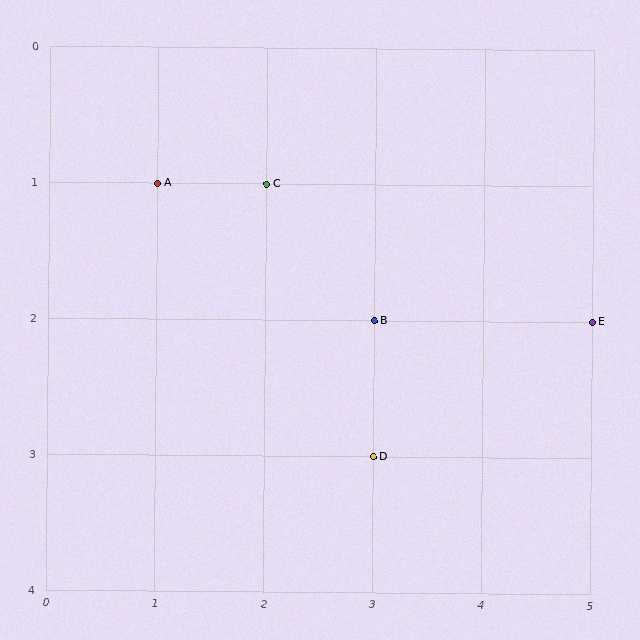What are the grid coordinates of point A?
Point A is at grid coordinates (1, 1).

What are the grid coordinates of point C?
Point C is at grid coordinates (2, 1).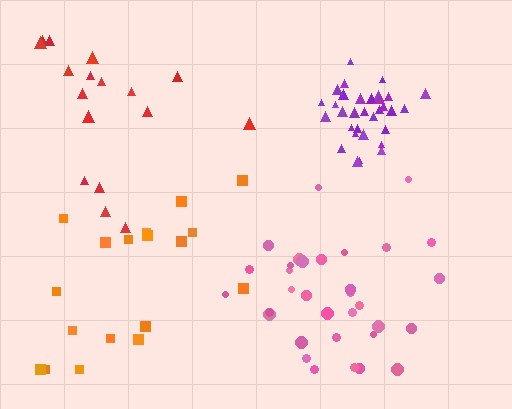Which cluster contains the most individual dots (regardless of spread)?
Pink (33).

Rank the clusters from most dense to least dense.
purple, pink, red, orange.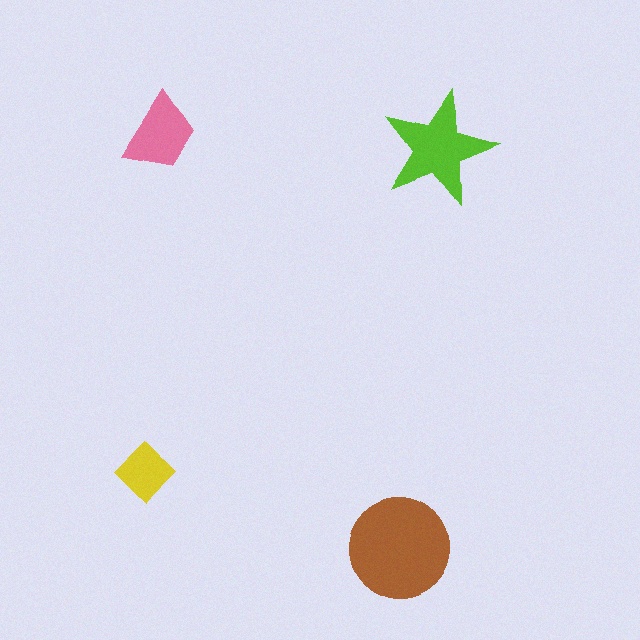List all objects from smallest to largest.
The yellow diamond, the pink trapezoid, the lime star, the brown circle.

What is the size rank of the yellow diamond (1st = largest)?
4th.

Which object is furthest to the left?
The yellow diamond is leftmost.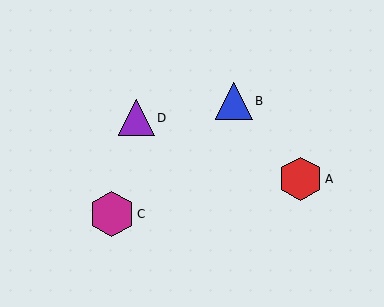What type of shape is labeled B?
Shape B is a blue triangle.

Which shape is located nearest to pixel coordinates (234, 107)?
The blue triangle (labeled B) at (234, 101) is nearest to that location.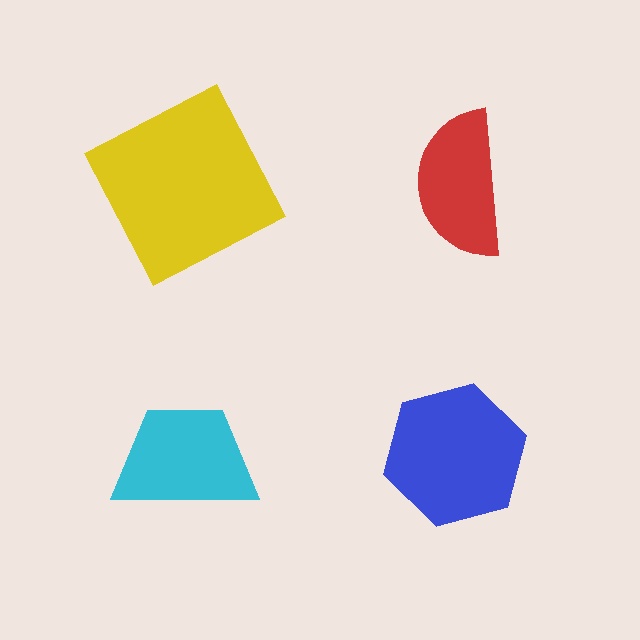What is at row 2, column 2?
A blue hexagon.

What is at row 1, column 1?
A yellow square.